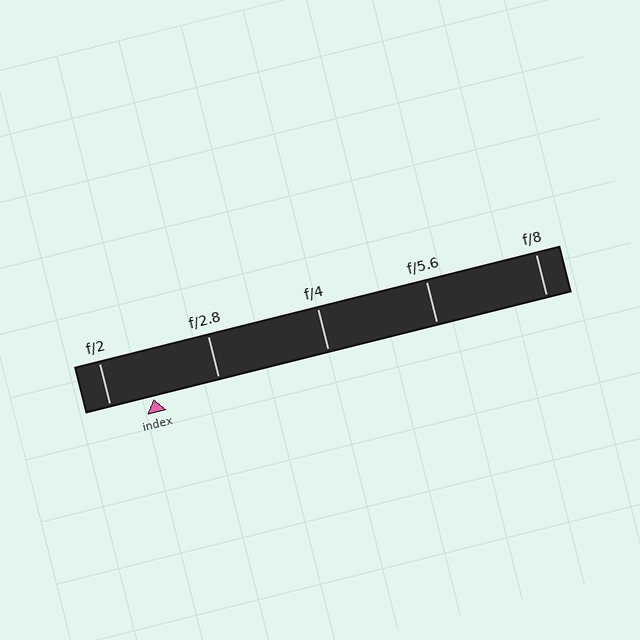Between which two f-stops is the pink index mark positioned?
The index mark is between f/2 and f/2.8.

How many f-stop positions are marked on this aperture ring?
There are 5 f-stop positions marked.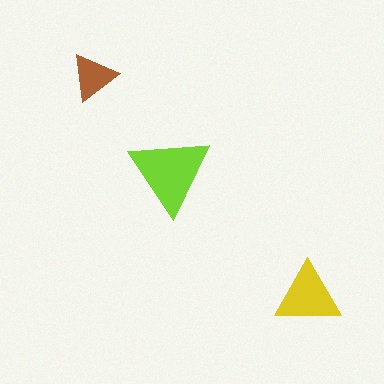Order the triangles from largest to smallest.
the lime one, the yellow one, the brown one.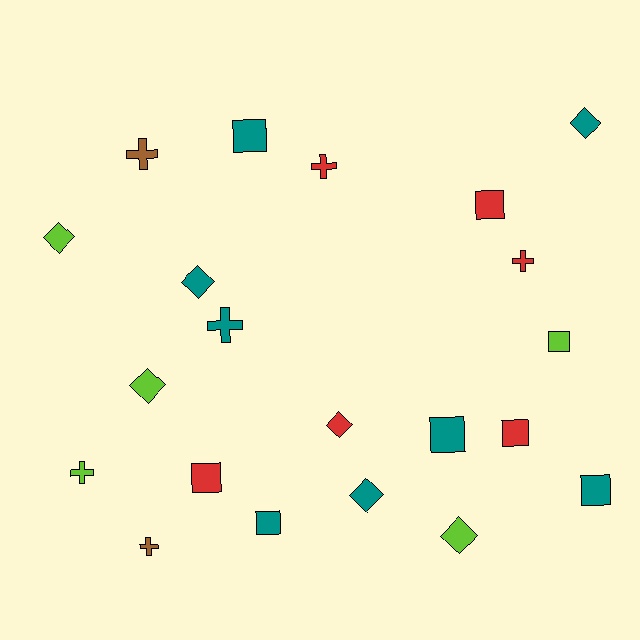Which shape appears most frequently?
Square, with 8 objects.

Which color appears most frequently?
Teal, with 8 objects.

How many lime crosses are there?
There is 1 lime cross.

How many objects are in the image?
There are 21 objects.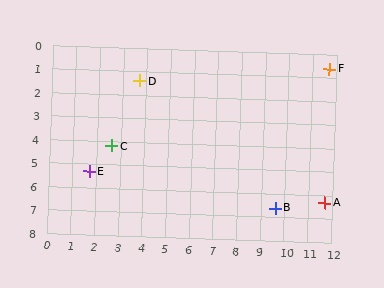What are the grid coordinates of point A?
Point A is at approximately (11.7, 6.3).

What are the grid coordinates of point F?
Point F is at approximately (11.7, 0.6).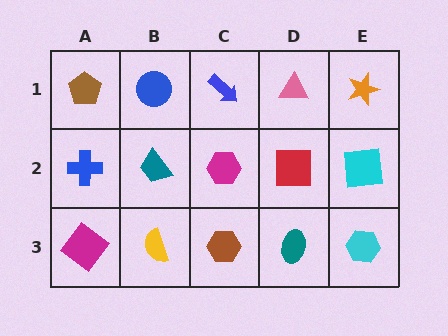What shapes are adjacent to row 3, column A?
A blue cross (row 2, column A), a yellow semicircle (row 3, column B).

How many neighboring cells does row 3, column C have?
3.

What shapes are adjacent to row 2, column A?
A brown pentagon (row 1, column A), a magenta diamond (row 3, column A), a teal trapezoid (row 2, column B).